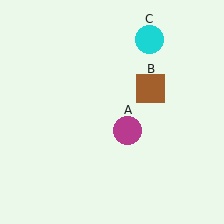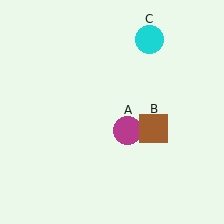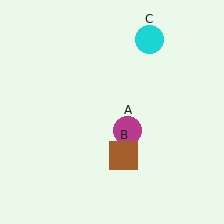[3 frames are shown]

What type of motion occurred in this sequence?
The brown square (object B) rotated clockwise around the center of the scene.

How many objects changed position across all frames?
1 object changed position: brown square (object B).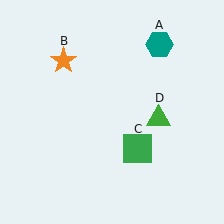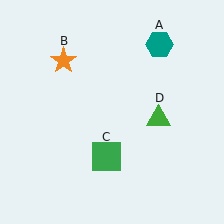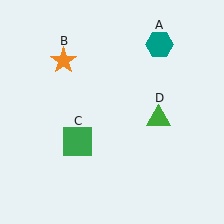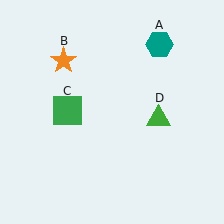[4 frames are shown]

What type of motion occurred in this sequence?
The green square (object C) rotated clockwise around the center of the scene.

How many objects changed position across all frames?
1 object changed position: green square (object C).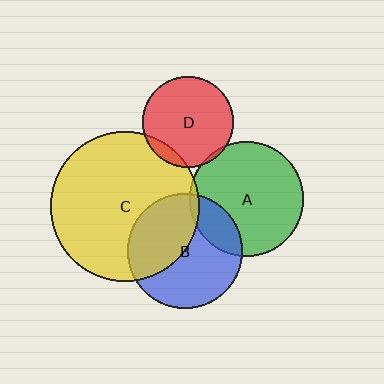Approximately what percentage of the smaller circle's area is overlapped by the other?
Approximately 5%.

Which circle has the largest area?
Circle C (yellow).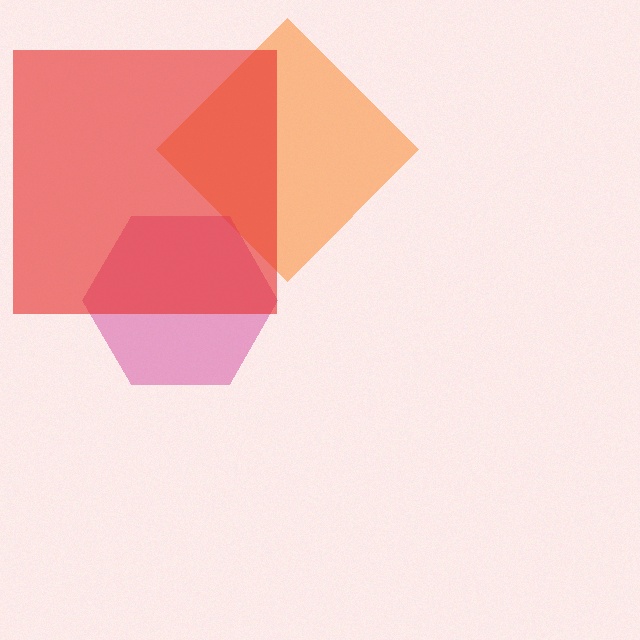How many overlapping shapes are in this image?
There are 3 overlapping shapes in the image.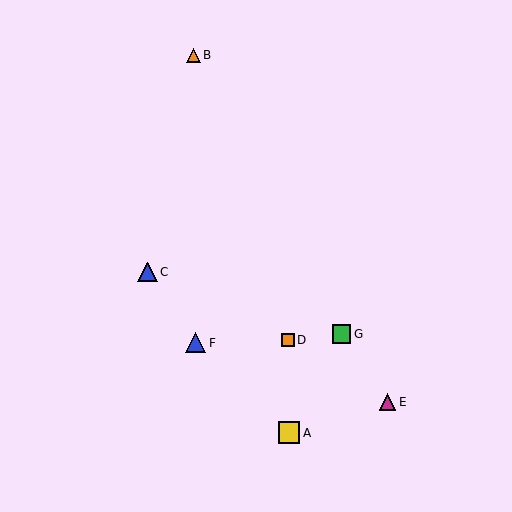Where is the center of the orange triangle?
The center of the orange triangle is at (194, 55).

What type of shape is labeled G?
Shape G is a green square.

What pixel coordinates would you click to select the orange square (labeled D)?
Click at (288, 340) to select the orange square D.